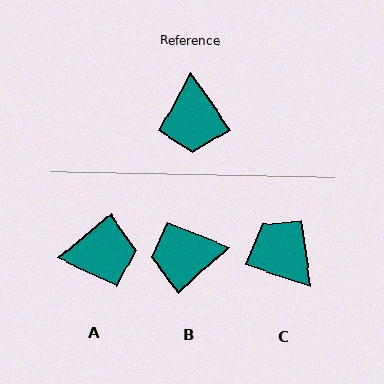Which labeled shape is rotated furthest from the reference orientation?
C, about 144 degrees away.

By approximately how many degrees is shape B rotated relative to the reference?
Approximately 83 degrees clockwise.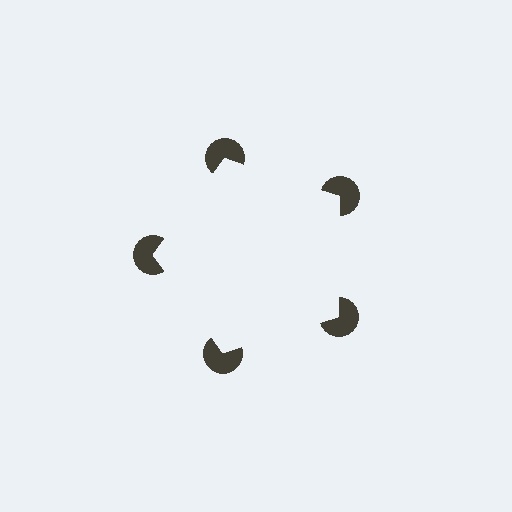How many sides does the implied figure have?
5 sides.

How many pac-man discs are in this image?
There are 5 — one at each vertex of the illusory pentagon.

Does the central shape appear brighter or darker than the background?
It typically appears slightly brighter than the background, even though no actual brightness change is drawn.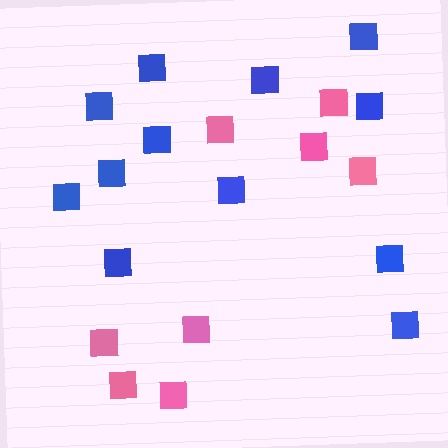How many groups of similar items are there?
There are 2 groups: one group of pink squares (8) and one group of blue squares (12).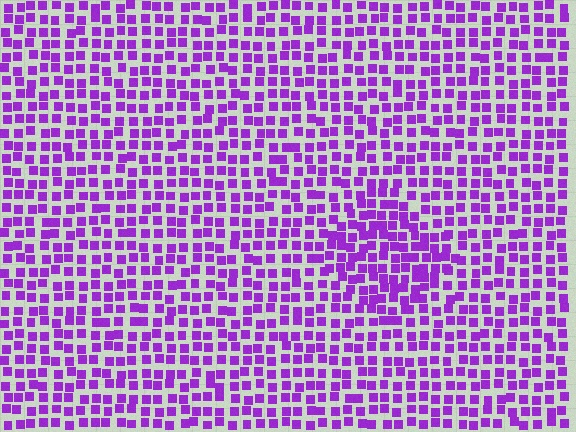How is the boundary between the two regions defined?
The boundary is defined by a change in element density (approximately 1.5x ratio). All elements are the same color, size, and shape.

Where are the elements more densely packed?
The elements are more densely packed inside the diamond boundary.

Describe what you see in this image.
The image contains small purple elements arranged at two different densities. A diamond-shaped region is visible where the elements are more densely packed than the surrounding area.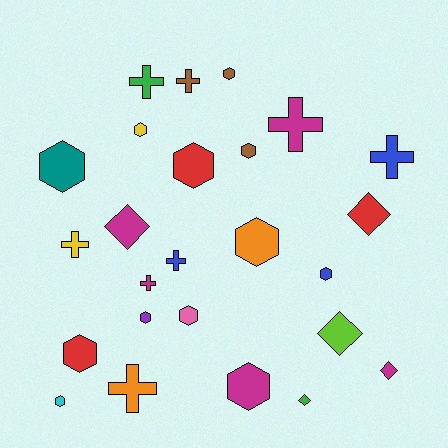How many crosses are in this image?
There are 8 crosses.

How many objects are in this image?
There are 25 objects.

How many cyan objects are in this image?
There is 1 cyan object.